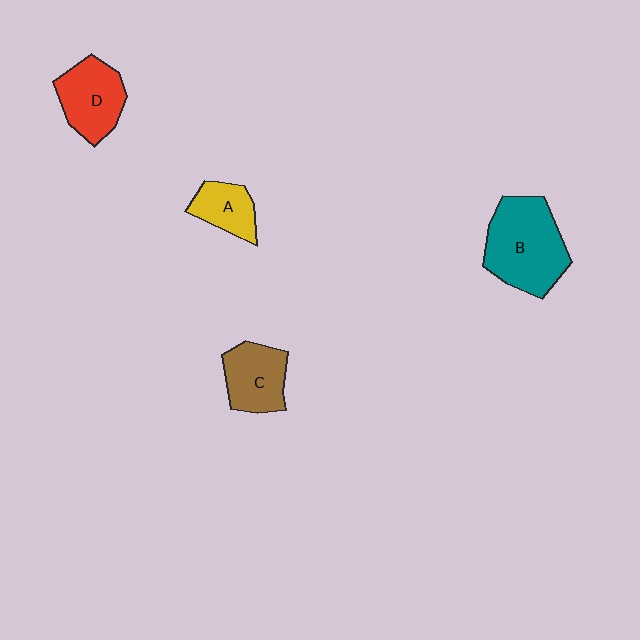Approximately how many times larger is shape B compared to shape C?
Approximately 1.6 times.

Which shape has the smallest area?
Shape A (yellow).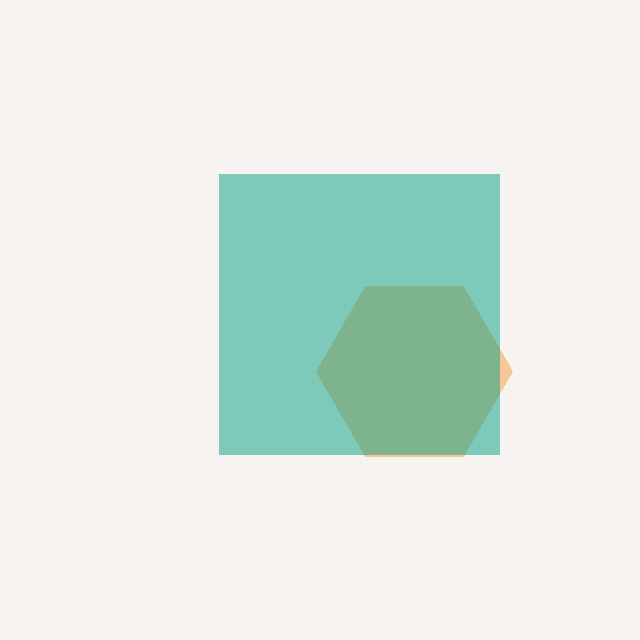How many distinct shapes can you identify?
There are 2 distinct shapes: an orange hexagon, a teal square.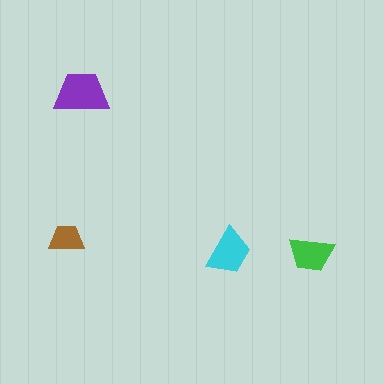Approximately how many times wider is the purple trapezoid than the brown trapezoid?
About 1.5 times wider.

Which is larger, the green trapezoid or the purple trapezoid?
The purple one.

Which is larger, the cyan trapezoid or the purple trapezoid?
The purple one.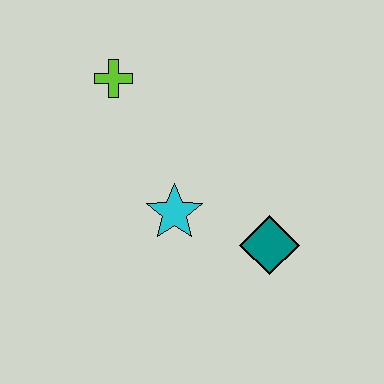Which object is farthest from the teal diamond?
The lime cross is farthest from the teal diamond.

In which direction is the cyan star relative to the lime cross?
The cyan star is below the lime cross.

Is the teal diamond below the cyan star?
Yes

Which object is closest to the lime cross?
The cyan star is closest to the lime cross.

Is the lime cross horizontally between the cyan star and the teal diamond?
No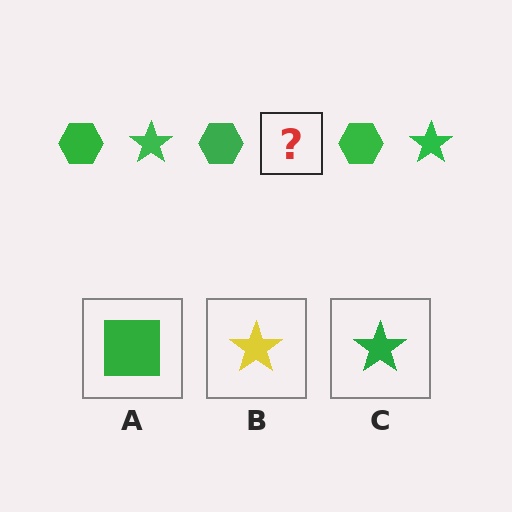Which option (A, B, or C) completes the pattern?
C.